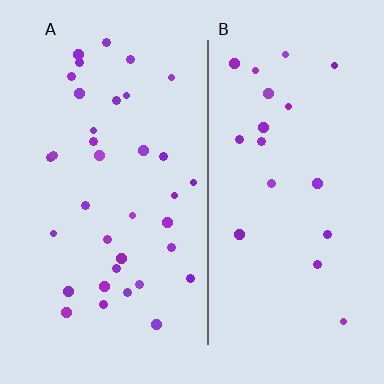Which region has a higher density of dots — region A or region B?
A (the left).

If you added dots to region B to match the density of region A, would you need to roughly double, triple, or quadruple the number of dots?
Approximately double.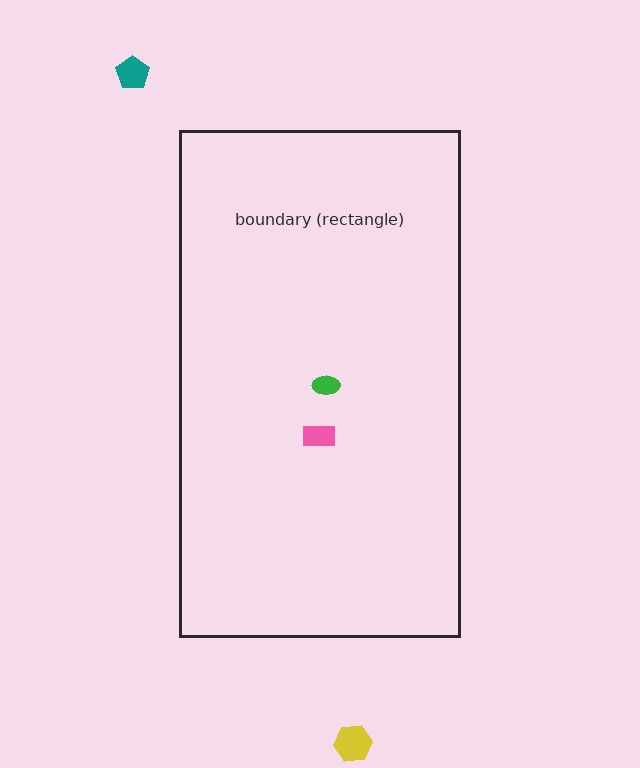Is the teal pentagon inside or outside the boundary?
Outside.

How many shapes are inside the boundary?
2 inside, 2 outside.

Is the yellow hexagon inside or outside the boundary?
Outside.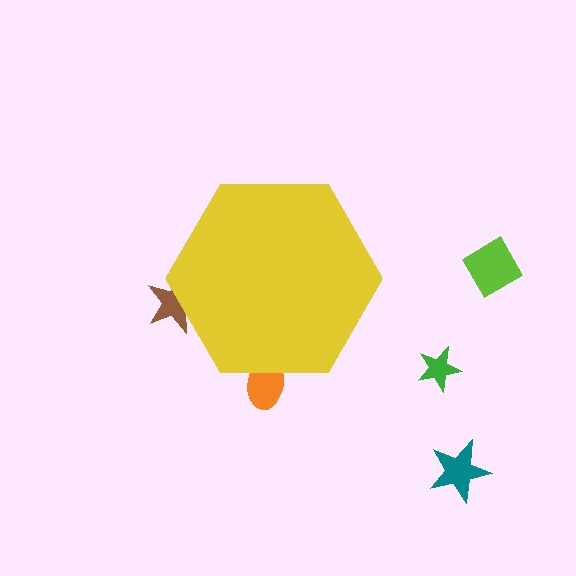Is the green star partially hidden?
No, the green star is fully visible.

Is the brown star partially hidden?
Yes, the brown star is partially hidden behind the yellow hexagon.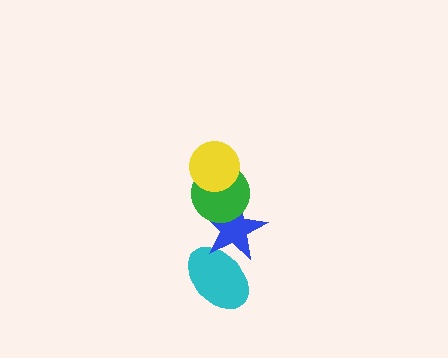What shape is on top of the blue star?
The green circle is on top of the blue star.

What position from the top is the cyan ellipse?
The cyan ellipse is 4th from the top.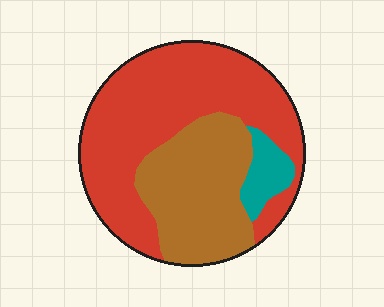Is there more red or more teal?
Red.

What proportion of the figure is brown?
Brown covers about 35% of the figure.